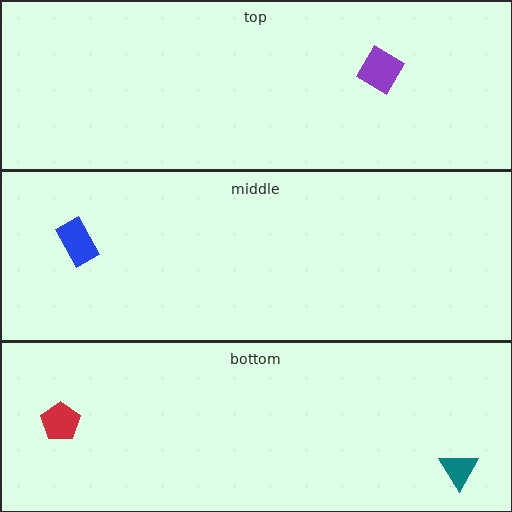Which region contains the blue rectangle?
The middle region.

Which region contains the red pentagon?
The bottom region.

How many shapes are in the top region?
1.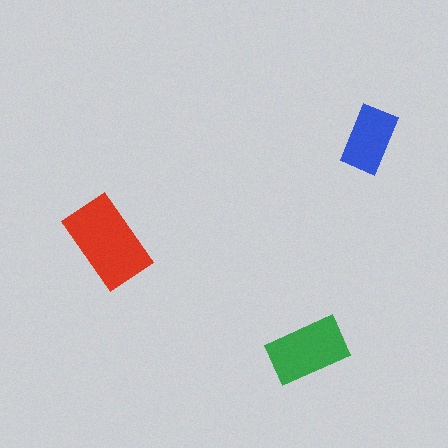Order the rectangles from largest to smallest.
the red one, the green one, the blue one.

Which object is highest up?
The blue rectangle is topmost.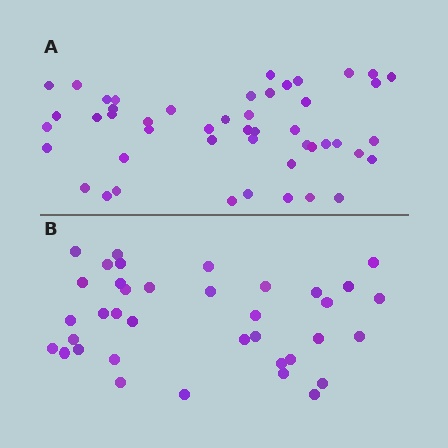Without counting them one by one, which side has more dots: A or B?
Region A (the top region) has more dots.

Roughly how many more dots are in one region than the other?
Region A has roughly 12 or so more dots than region B.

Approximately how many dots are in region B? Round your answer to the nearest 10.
About 40 dots. (The exact count is 37, which rounds to 40.)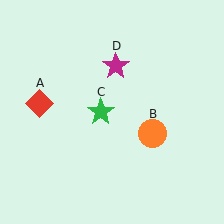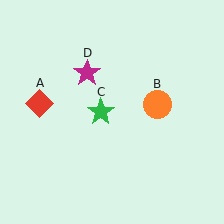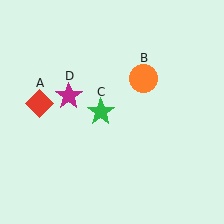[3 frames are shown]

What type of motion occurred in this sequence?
The orange circle (object B), magenta star (object D) rotated counterclockwise around the center of the scene.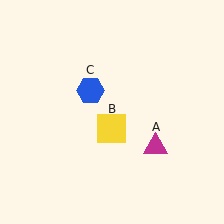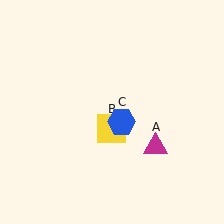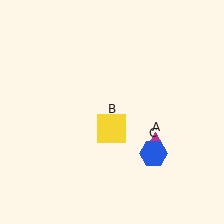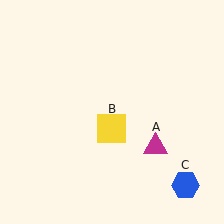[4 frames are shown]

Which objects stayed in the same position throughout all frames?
Magenta triangle (object A) and yellow square (object B) remained stationary.